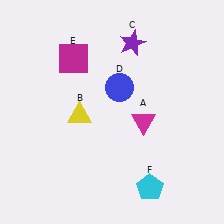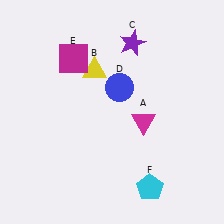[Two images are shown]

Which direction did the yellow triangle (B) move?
The yellow triangle (B) moved up.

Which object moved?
The yellow triangle (B) moved up.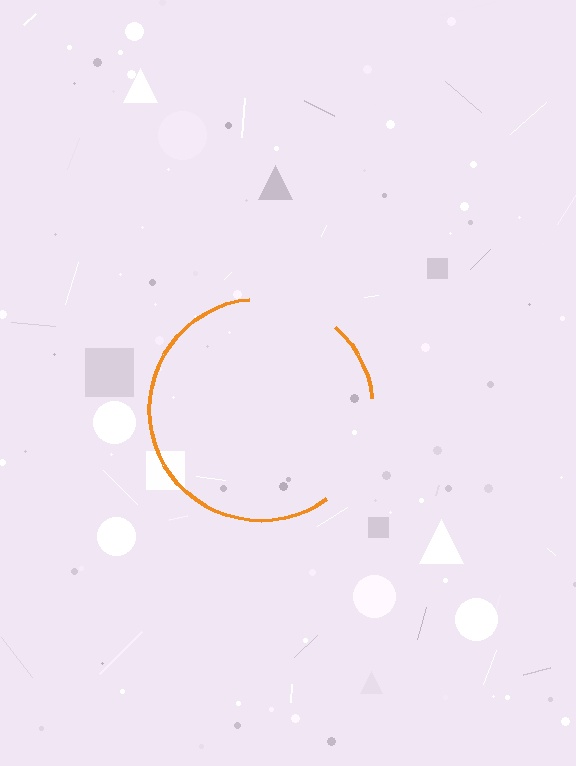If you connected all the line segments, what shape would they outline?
They would outline a circle.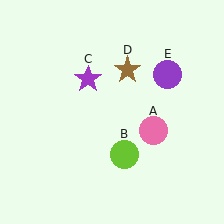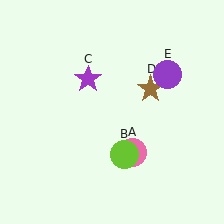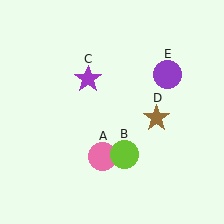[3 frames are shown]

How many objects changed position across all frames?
2 objects changed position: pink circle (object A), brown star (object D).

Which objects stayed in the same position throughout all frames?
Lime circle (object B) and purple star (object C) and purple circle (object E) remained stationary.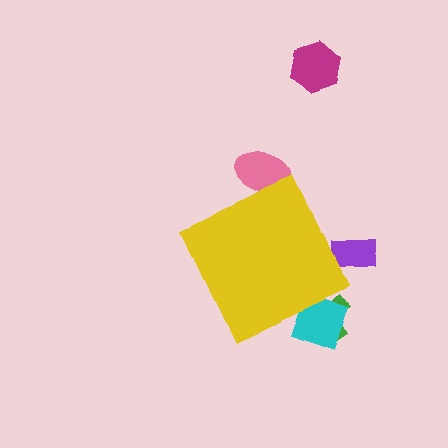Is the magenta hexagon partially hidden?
No, the magenta hexagon is fully visible.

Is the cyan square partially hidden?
Yes, the cyan square is partially hidden behind the yellow diamond.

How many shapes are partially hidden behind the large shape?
4 shapes are partially hidden.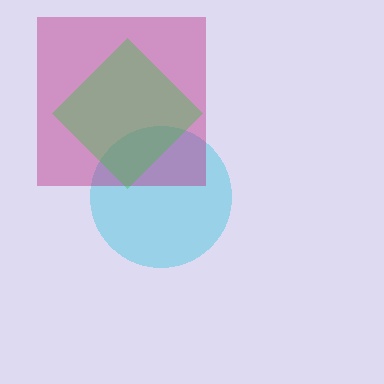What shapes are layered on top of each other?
The layered shapes are: a cyan circle, a magenta square, a green diamond.